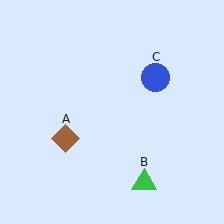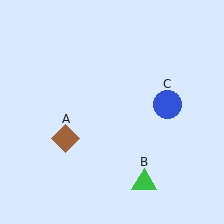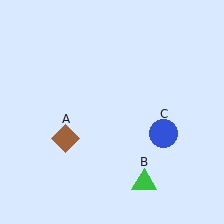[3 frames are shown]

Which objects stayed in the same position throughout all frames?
Brown diamond (object A) and green triangle (object B) remained stationary.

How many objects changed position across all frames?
1 object changed position: blue circle (object C).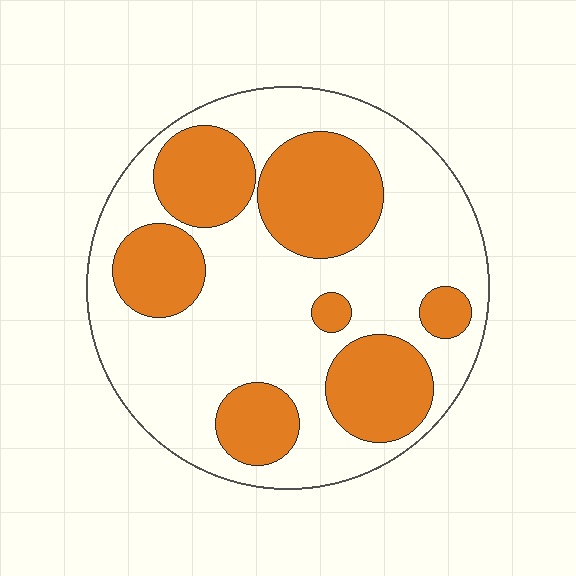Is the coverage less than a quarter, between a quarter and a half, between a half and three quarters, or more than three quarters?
Between a quarter and a half.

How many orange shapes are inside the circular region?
7.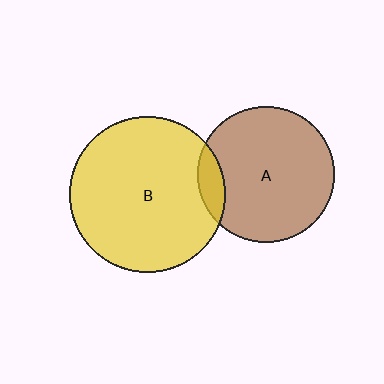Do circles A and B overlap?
Yes.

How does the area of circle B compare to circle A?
Approximately 1.3 times.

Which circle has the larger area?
Circle B (yellow).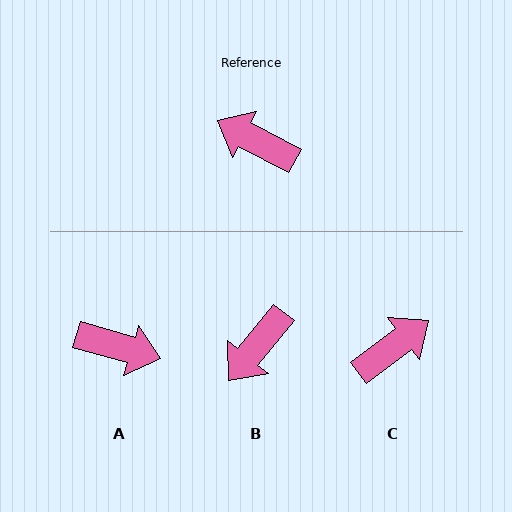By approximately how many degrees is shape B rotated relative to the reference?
Approximately 79 degrees counter-clockwise.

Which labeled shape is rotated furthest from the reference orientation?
A, about 168 degrees away.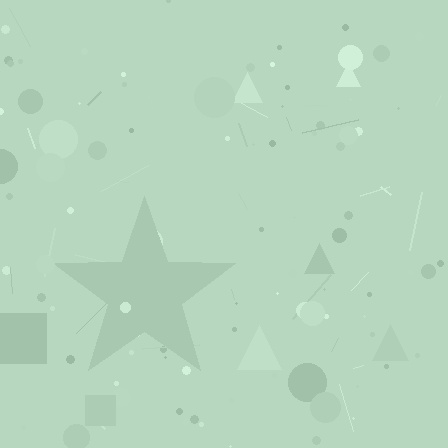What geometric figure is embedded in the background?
A star is embedded in the background.